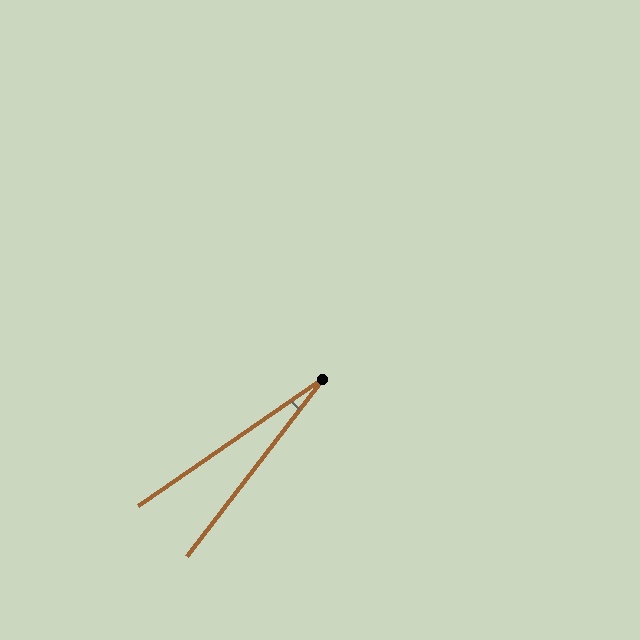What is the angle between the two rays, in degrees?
Approximately 18 degrees.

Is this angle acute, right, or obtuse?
It is acute.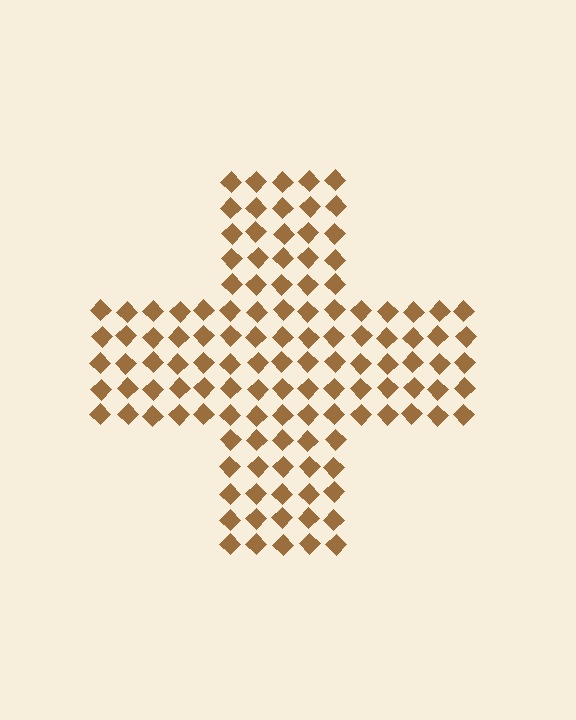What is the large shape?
The large shape is a cross.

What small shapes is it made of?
It is made of small diamonds.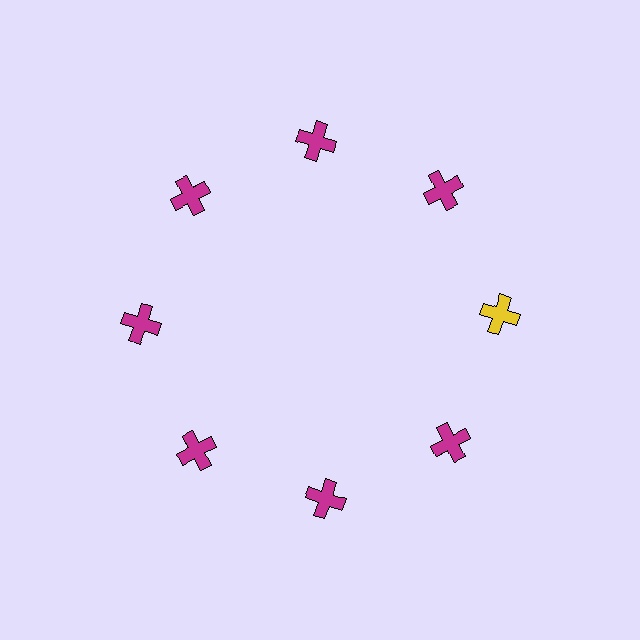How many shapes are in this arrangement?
There are 8 shapes arranged in a ring pattern.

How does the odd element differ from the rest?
It has a different color: yellow instead of magenta.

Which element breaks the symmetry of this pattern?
The yellow cross at roughly the 3 o'clock position breaks the symmetry. All other shapes are magenta crosses.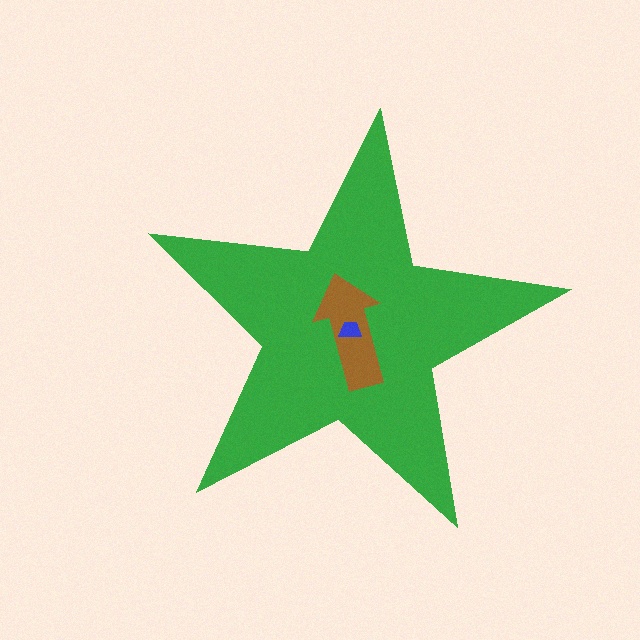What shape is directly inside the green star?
The brown arrow.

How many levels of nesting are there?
3.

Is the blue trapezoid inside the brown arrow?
Yes.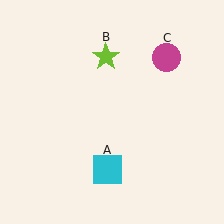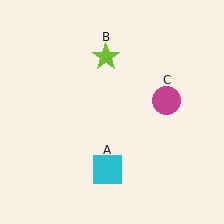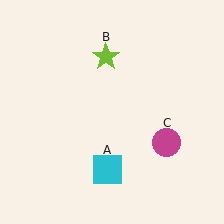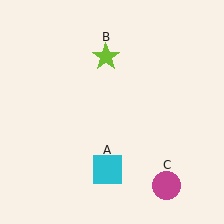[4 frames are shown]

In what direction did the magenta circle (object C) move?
The magenta circle (object C) moved down.